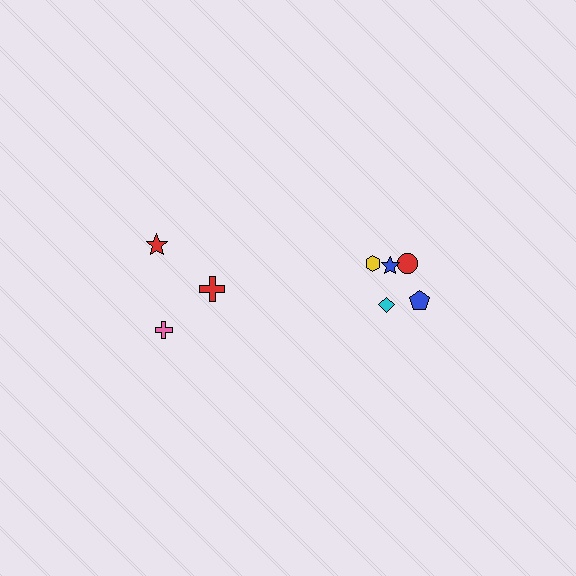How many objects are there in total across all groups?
There are 8 objects.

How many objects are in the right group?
There are 5 objects.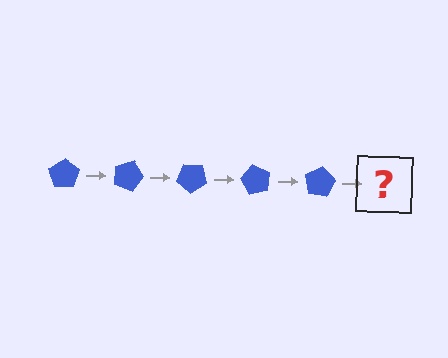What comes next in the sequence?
The next element should be a blue pentagon rotated 100 degrees.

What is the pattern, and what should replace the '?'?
The pattern is that the pentagon rotates 20 degrees each step. The '?' should be a blue pentagon rotated 100 degrees.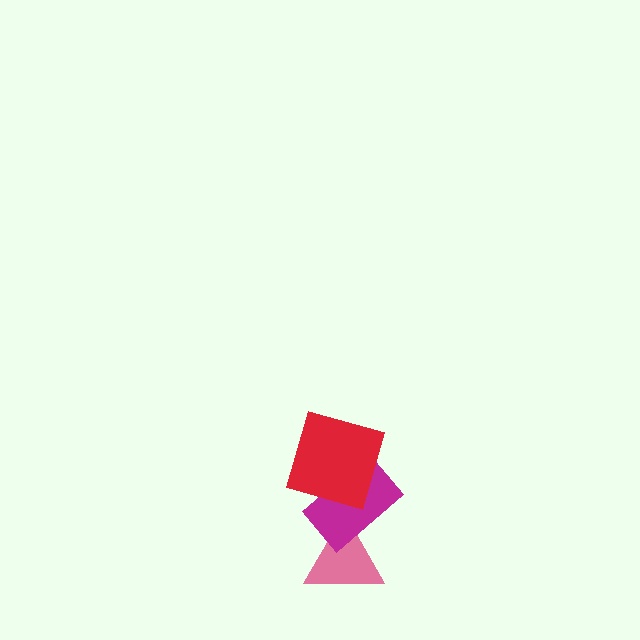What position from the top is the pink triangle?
The pink triangle is 3rd from the top.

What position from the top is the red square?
The red square is 1st from the top.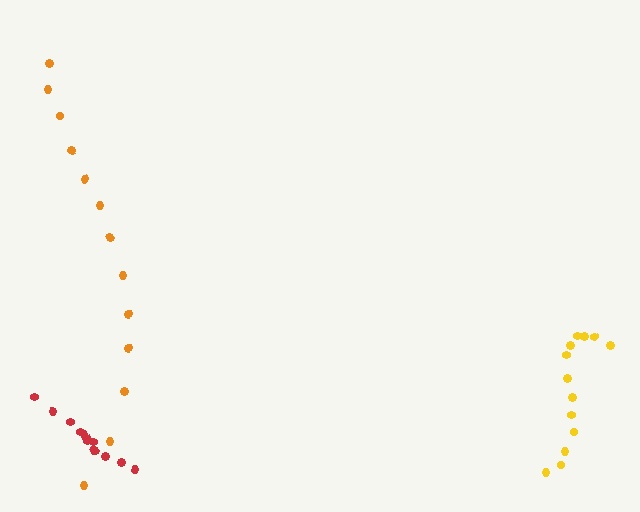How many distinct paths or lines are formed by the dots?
There are 3 distinct paths.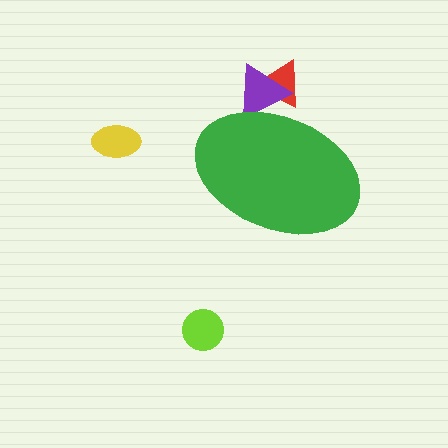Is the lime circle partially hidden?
No, the lime circle is fully visible.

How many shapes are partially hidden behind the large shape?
2 shapes are partially hidden.